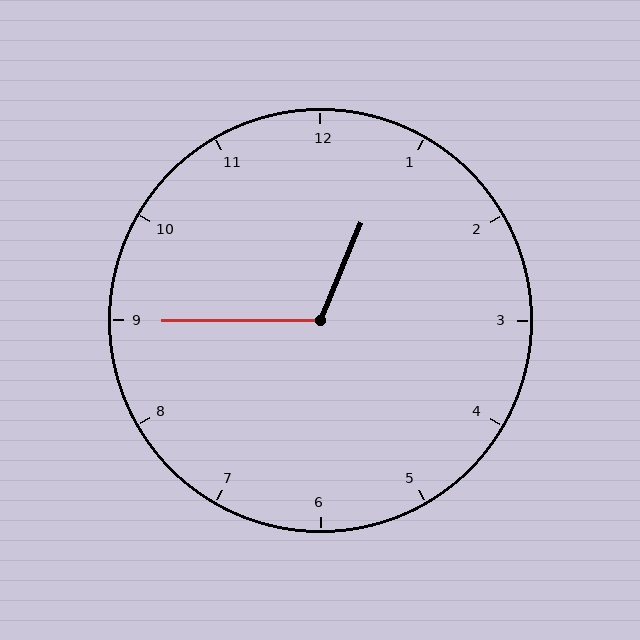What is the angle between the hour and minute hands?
Approximately 112 degrees.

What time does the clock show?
12:45.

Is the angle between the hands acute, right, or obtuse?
It is obtuse.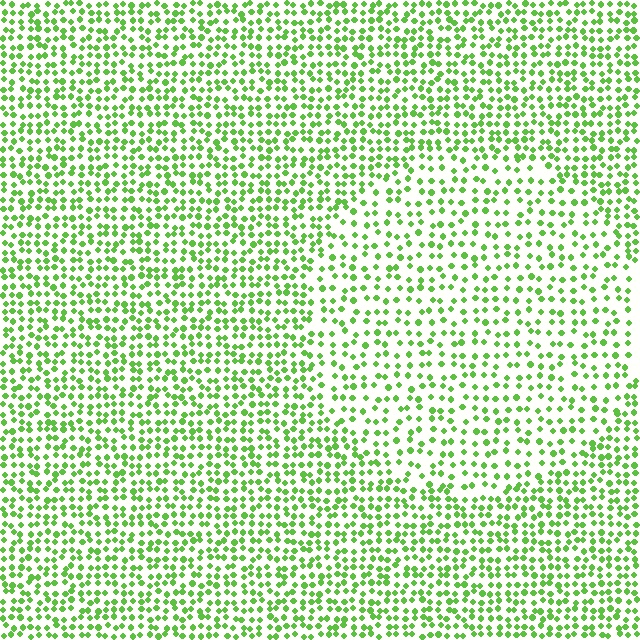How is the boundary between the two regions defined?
The boundary is defined by a change in element density (approximately 1.6x ratio). All elements are the same color, size, and shape.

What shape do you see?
I see a circle.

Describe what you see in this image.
The image contains small lime elements arranged at two different densities. A circle-shaped region is visible where the elements are less densely packed than the surrounding area.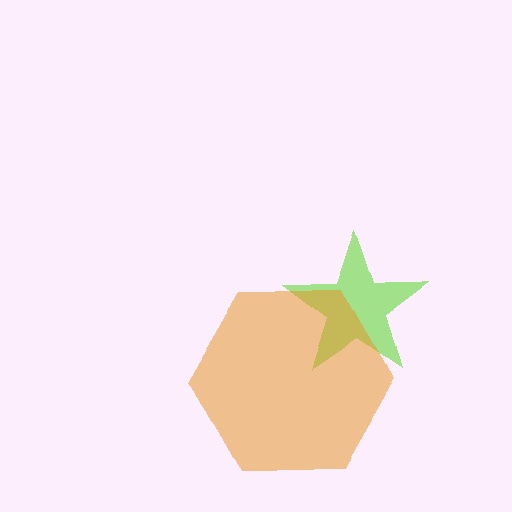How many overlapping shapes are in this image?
There are 2 overlapping shapes in the image.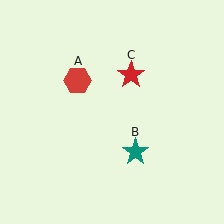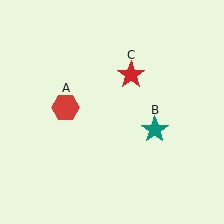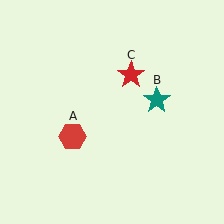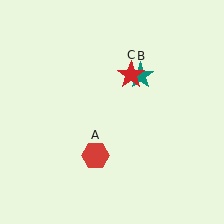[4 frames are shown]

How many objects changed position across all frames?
2 objects changed position: red hexagon (object A), teal star (object B).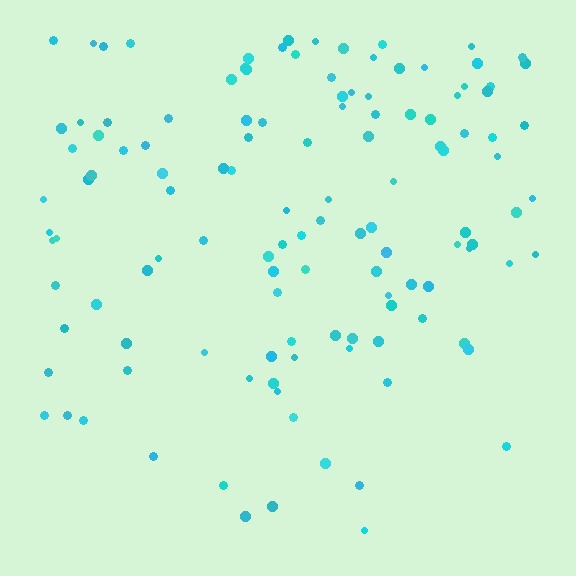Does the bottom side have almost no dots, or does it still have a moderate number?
Still a moderate number, just noticeably fewer than the top.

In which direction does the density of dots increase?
From bottom to top, with the top side densest.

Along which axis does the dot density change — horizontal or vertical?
Vertical.